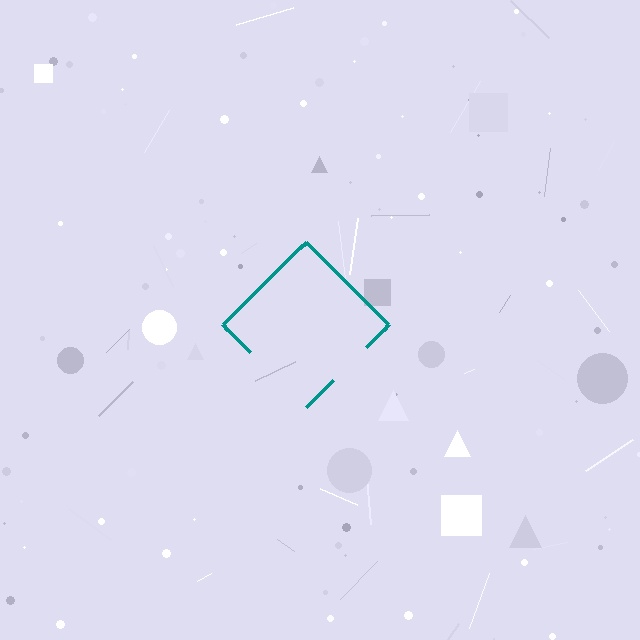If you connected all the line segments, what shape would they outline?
They would outline a diamond.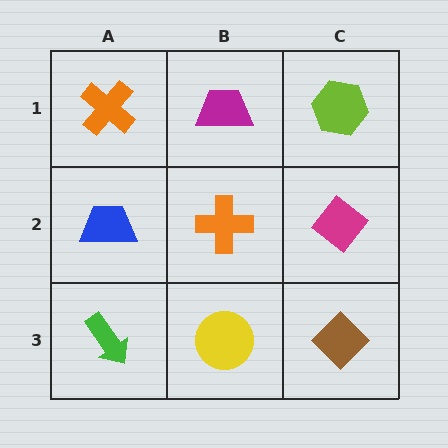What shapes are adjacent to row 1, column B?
An orange cross (row 2, column B), an orange cross (row 1, column A), a lime hexagon (row 1, column C).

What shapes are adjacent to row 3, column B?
An orange cross (row 2, column B), a green arrow (row 3, column A), a brown diamond (row 3, column C).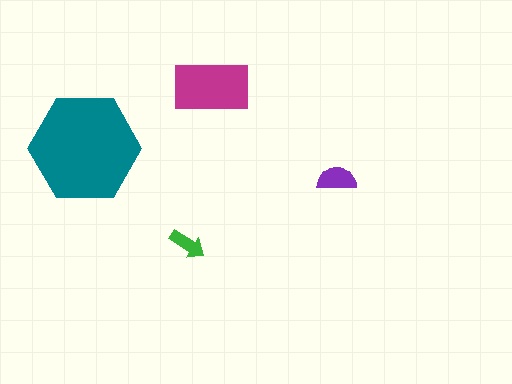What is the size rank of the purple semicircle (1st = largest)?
3rd.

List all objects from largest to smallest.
The teal hexagon, the magenta rectangle, the purple semicircle, the green arrow.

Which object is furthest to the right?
The purple semicircle is rightmost.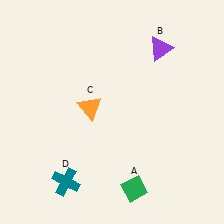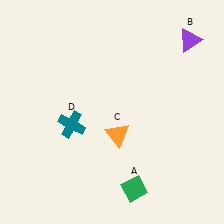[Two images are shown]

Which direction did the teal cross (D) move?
The teal cross (D) moved up.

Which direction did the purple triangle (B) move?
The purple triangle (B) moved right.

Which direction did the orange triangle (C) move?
The orange triangle (C) moved right.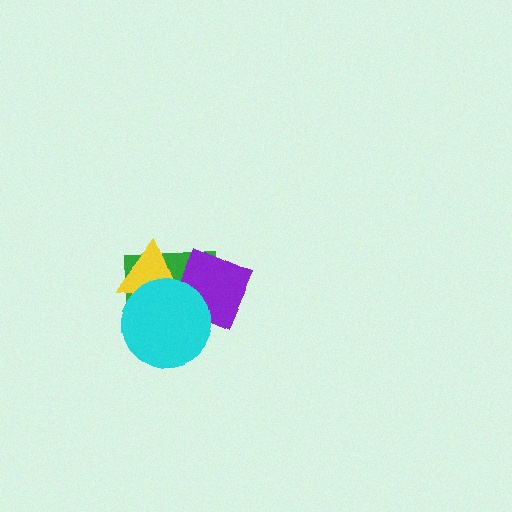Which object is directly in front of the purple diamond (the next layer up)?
The yellow triangle is directly in front of the purple diamond.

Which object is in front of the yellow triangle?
The cyan circle is in front of the yellow triangle.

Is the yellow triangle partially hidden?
Yes, it is partially covered by another shape.